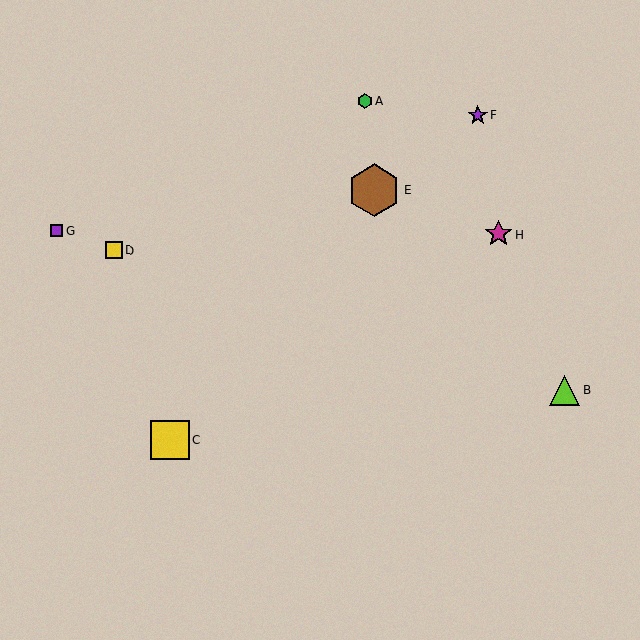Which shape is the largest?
The brown hexagon (labeled E) is the largest.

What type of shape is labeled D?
Shape D is a yellow square.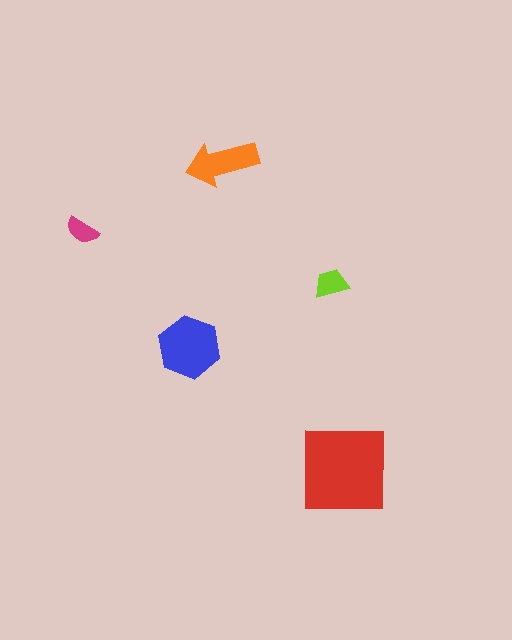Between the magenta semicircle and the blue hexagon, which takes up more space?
The blue hexagon.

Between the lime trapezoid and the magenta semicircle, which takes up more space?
The lime trapezoid.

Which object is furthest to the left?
The magenta semicircle is leftmost.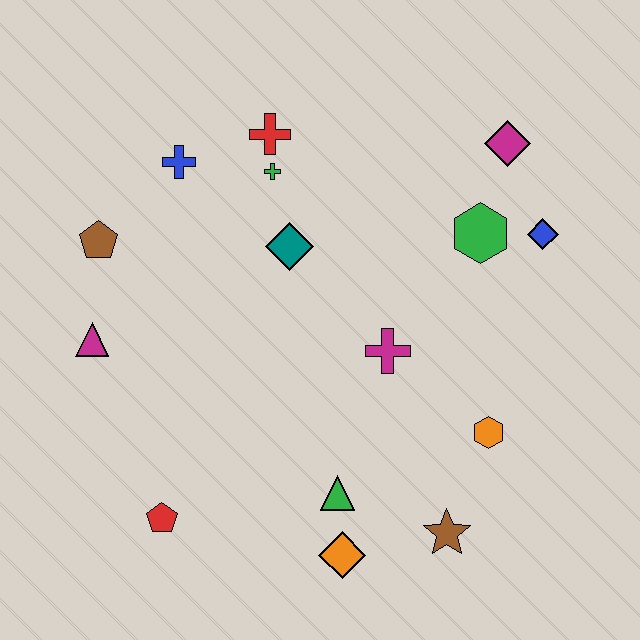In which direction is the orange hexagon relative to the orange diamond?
The orange hexagon is to the right of the orange diamond.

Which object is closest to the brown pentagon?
The magenta triangle is closest to the brown pentagon.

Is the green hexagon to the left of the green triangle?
No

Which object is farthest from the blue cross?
The brown star is farthest from the blue cross.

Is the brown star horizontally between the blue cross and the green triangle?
No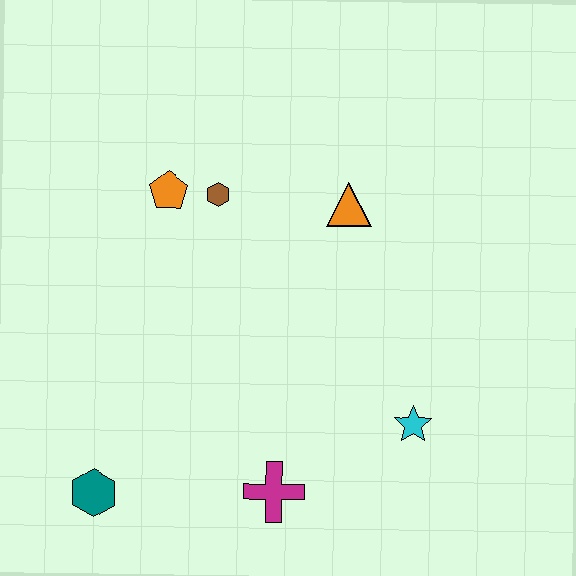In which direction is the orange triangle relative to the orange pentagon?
The orange triangle is to the right of the orange pentagon.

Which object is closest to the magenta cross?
The cyan star is closest to the magenta cross.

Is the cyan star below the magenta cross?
No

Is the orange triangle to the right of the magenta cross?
Yes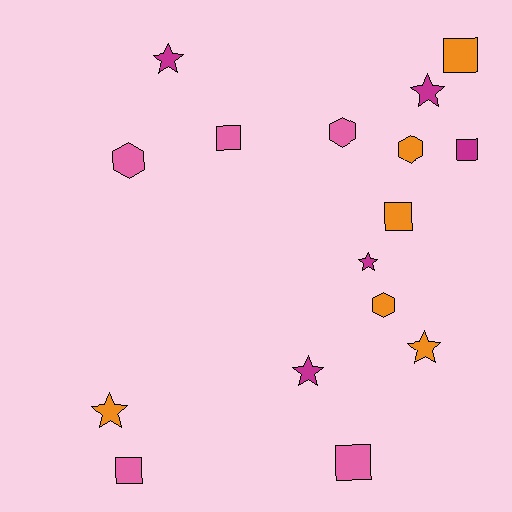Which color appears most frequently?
Orange, with 6 objects.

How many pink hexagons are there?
There are 2 pink hexagons.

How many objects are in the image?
There are 16 objects.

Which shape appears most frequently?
Star, with 6 objects.